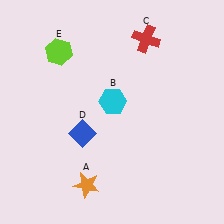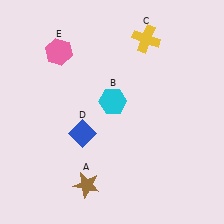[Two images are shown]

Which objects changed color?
A changed from orange to brown. C changed from red to yellow. E changed from lime to pink.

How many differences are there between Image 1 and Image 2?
There are 3 differences between the two images.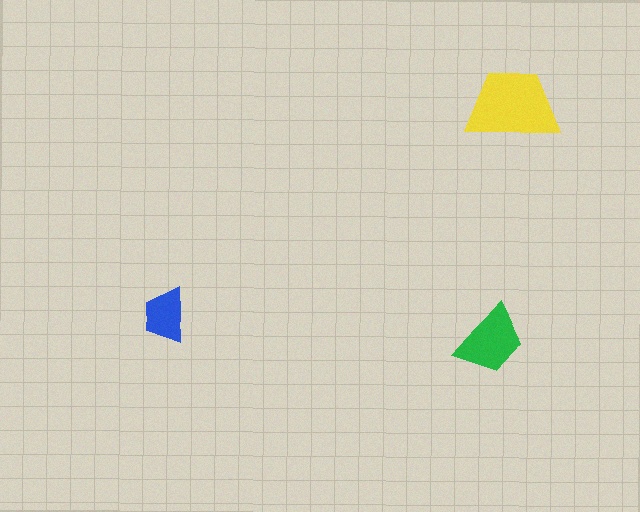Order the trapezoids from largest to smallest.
the yellow one, the green one, the blue one.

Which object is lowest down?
The green trapezoid is bottommost.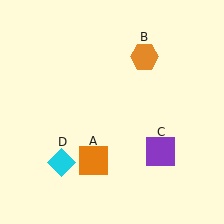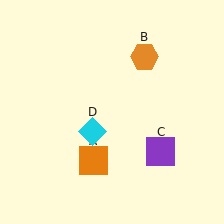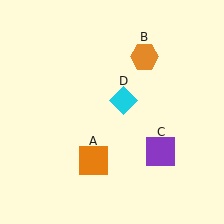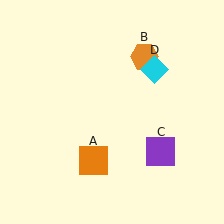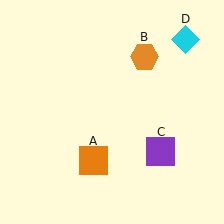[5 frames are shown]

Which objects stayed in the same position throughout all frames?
Orange square (object A) and orange hexagon (object B) and purple square (object C) remained stationary.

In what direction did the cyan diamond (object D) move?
The cyan diamond (object D) moved up and to the right.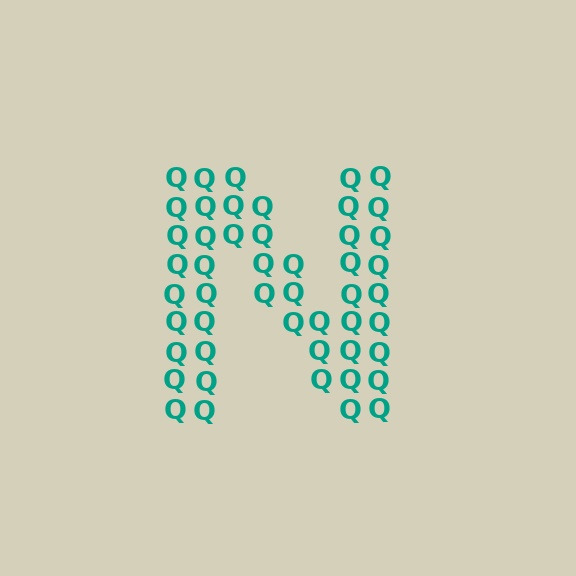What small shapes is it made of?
It is made of small letter Q's.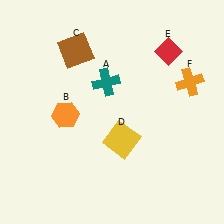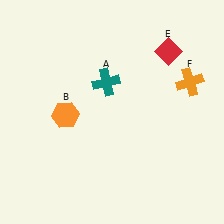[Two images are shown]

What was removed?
The brown square (C), the yellow square (D) were removed in Image 2.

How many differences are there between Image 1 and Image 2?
There are 2 differences between the two images.